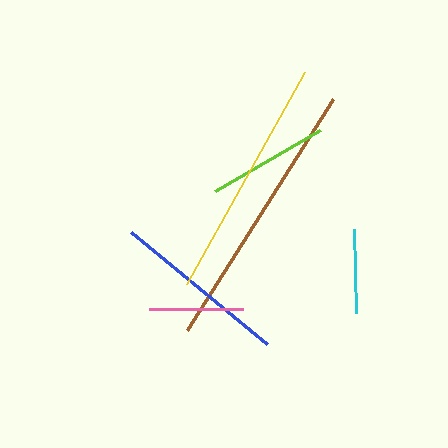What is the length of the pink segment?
The pink segment is approximately 94 pixels long.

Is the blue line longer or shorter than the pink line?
The blue line is longer than the pink line.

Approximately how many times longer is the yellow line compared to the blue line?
The yellow line is approximately 1.4 times the length of the blue line.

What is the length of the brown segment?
The brown segment is approximately 274 pixels long.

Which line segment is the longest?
The brown line is the longest at approximately 274 pixels.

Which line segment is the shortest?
The cyan line is the shortest at approximately 83 pixels.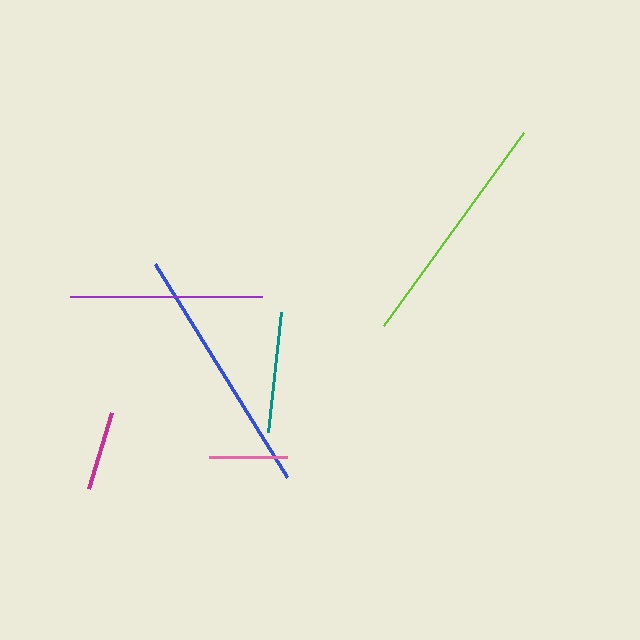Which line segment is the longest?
The blue line is the longest at approximately 250 pixels.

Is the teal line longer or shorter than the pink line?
The teal line is longer than the pink line.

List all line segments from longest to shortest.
From longest to shortest: blue, lime, purple, teal, magenta, pink.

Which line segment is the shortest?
The pink line is the shortest at approximately 78 pixels.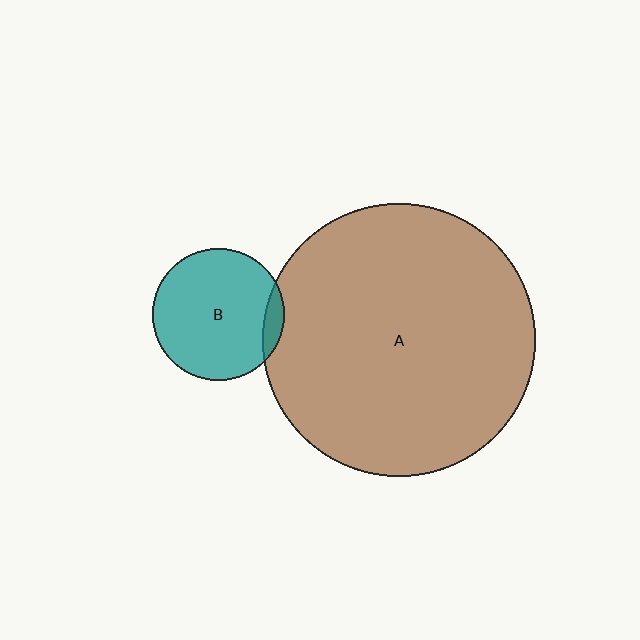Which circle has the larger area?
Circle A (brown).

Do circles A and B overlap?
Yes.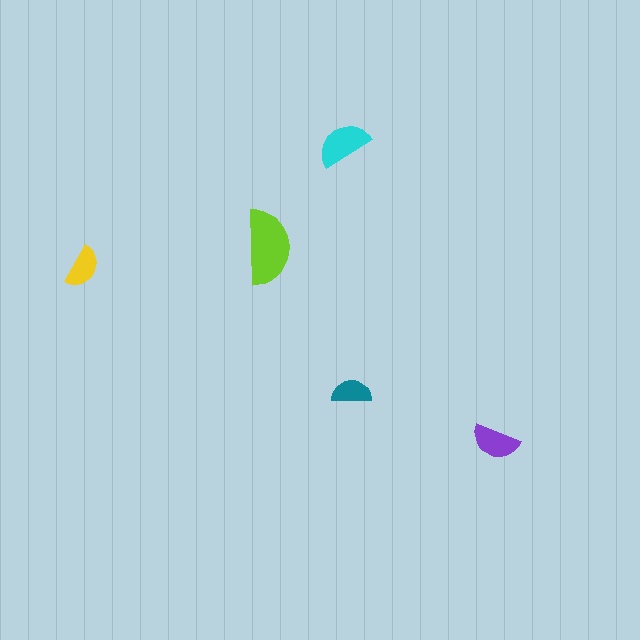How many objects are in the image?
There are 5 objects in the image.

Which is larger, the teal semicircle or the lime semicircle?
The lime one.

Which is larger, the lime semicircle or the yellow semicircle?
The lime one.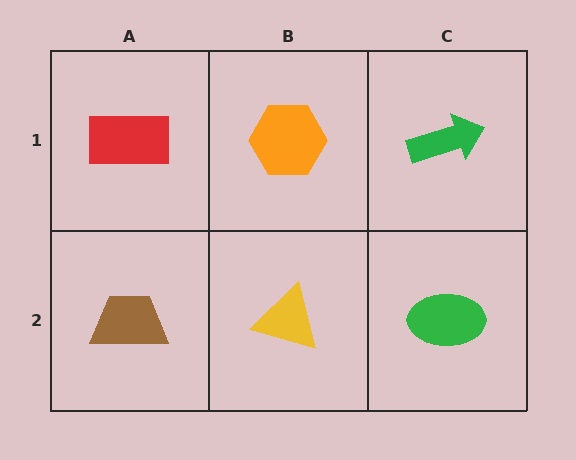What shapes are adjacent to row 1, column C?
A green ellipse (row 2, column C), an orange hexagon (row 1, column B).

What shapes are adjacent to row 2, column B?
An orange hexagon (row 1, column B), a brown trapezoid (row 2, column A), a green ellipse (row 2, column C).